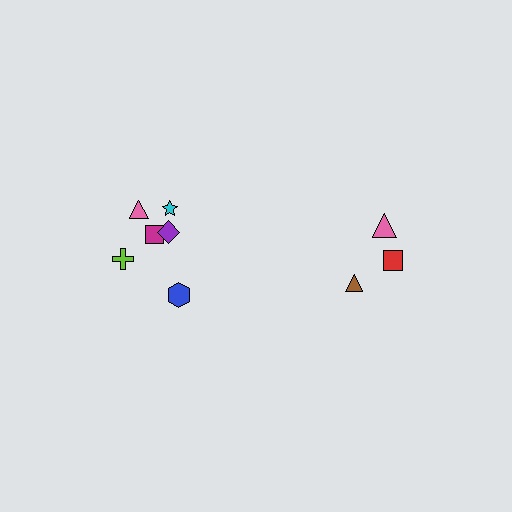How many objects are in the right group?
There are 3 objects.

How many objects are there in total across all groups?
There are 9 objects.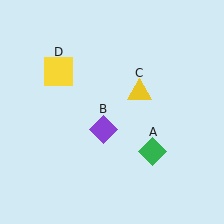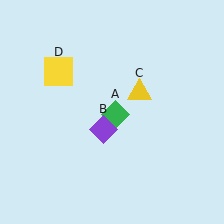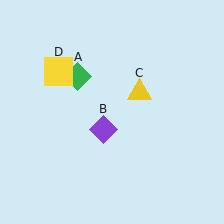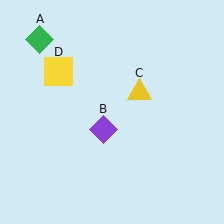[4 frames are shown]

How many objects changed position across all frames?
1 object changed position: green diamond (object A).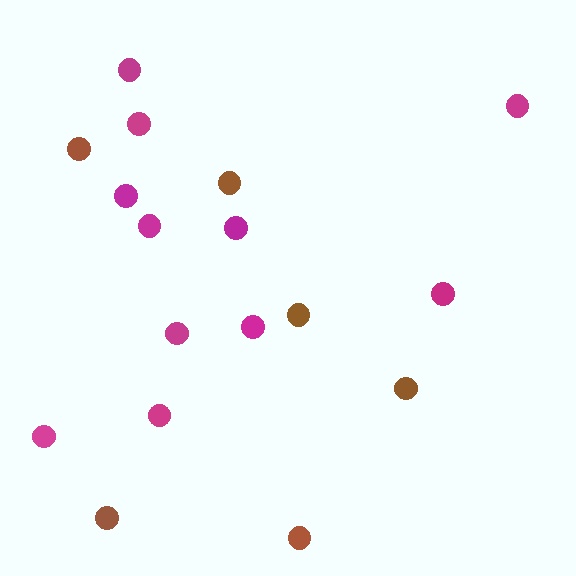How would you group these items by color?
There are 2 groups: one group of brown circles (6) and one group of magenta circles (11).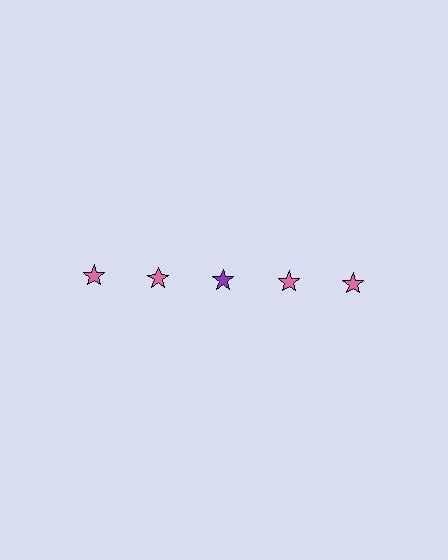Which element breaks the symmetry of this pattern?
The purple star in the top row, center column breaks the symmetry. All other shapes are pink stars.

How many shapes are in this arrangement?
There are 5 shapes arranged in a grid pattern.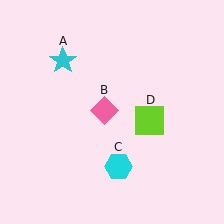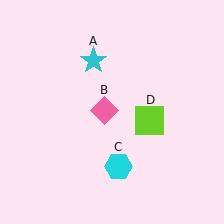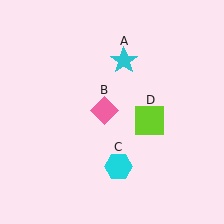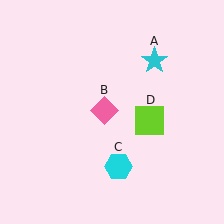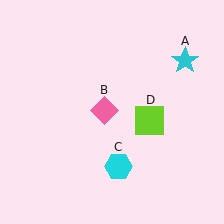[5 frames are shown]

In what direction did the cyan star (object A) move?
The cyan star (object A) moved right.